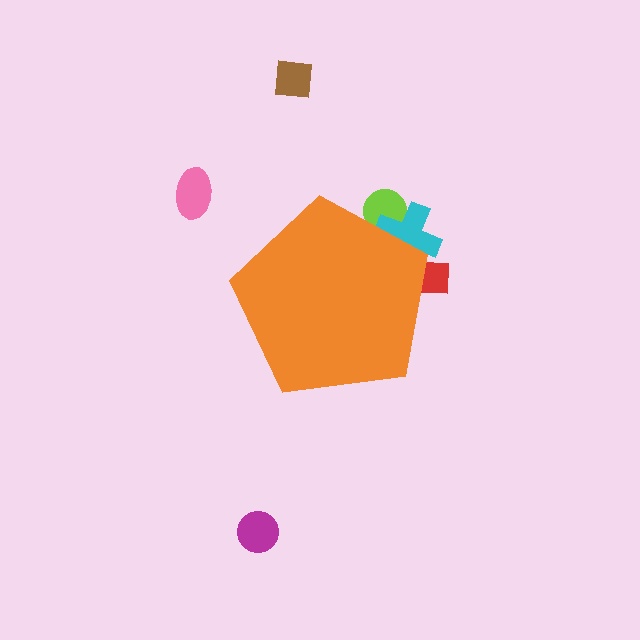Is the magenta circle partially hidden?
No, the magenta circle is fully visible.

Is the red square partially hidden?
Yes, the red square is partially hidden behind the orange pentagon.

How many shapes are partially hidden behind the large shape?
3 shapes are partially hidden.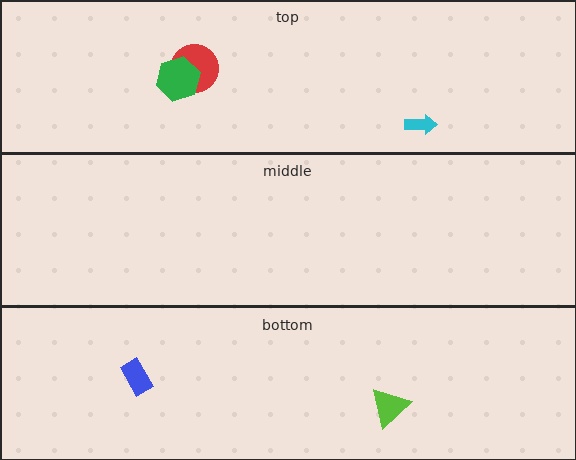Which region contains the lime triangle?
The bottom region.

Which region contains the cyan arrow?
The top region.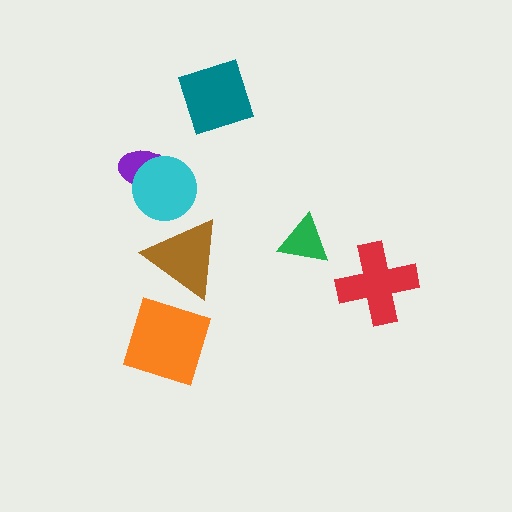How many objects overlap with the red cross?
0 objects overlap with the red cross.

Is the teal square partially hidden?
No, no other shape covers it.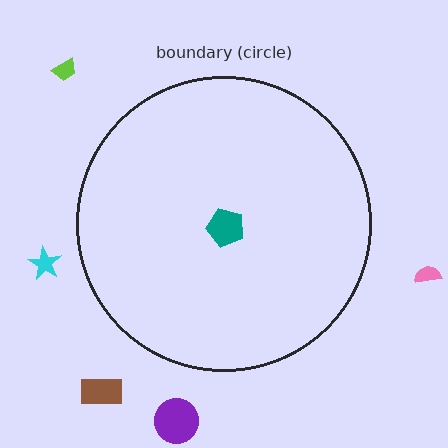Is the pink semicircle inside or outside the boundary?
Outside.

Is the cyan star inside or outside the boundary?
Outside.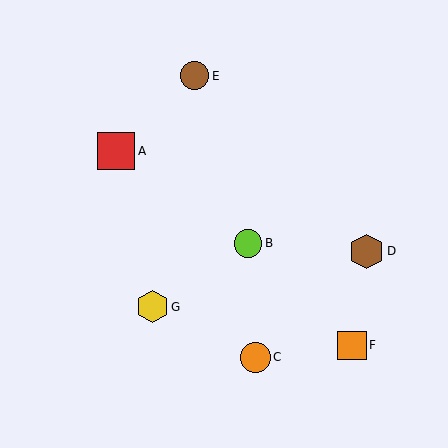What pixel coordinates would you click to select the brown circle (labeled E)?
Click at (195, 76) to select the brown circle E.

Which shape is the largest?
The red square (labeled A) is the largest.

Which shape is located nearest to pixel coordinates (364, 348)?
The orange square (labeled F) at (352, 346) is nearest to that location.